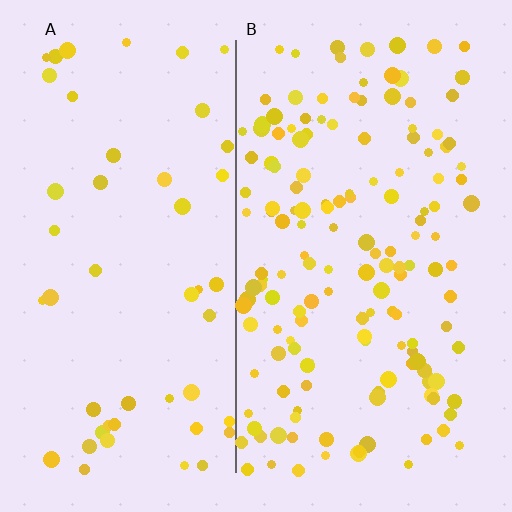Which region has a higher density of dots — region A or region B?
B (the right).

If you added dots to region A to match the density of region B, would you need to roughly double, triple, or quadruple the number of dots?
Approximately triple.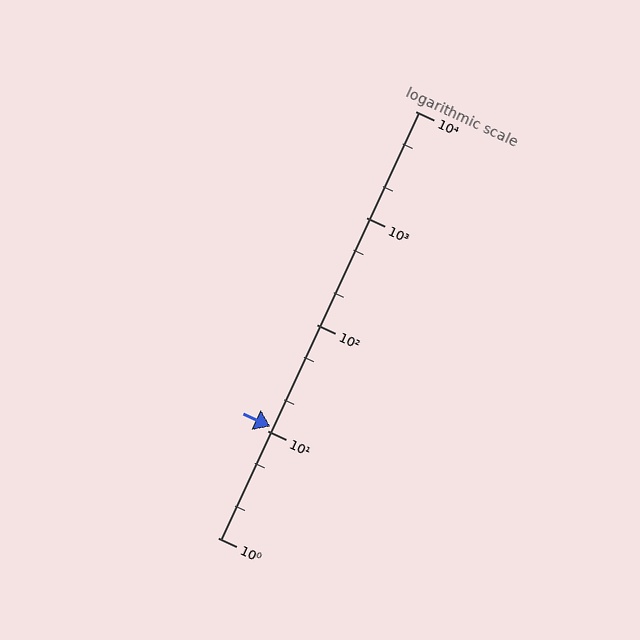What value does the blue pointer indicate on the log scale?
The pointer indicates approximately 11.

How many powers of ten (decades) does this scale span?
The scale spans 4 decades, from 1 to 10000.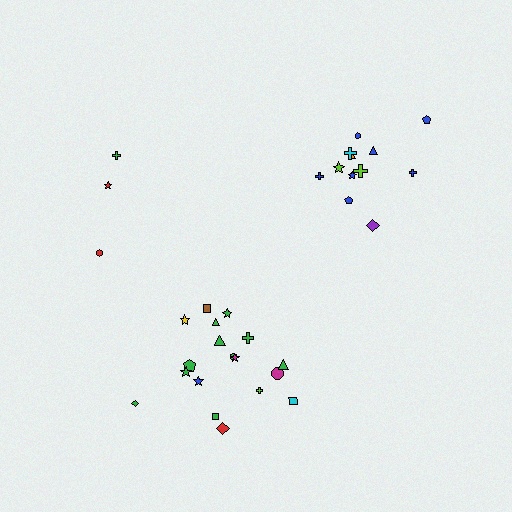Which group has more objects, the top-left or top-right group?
The top-right group.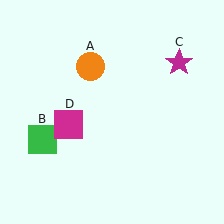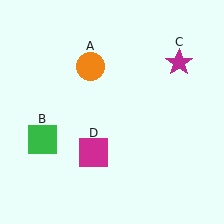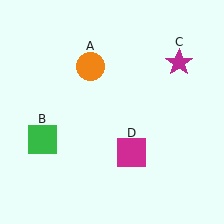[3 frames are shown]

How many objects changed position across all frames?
1 object changed position: magenta square (object D).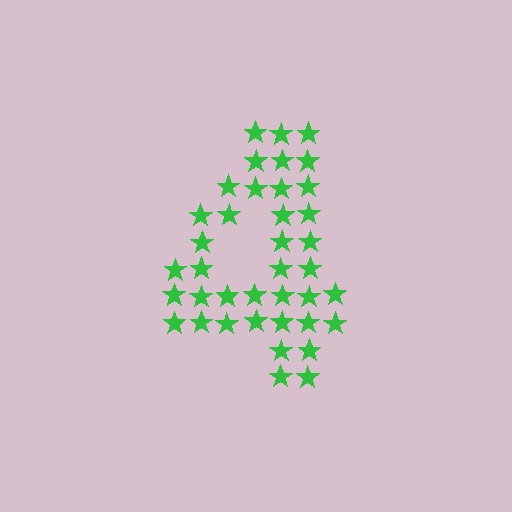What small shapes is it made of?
It is made of small stars.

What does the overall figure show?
The overall figure shows the digit 4.